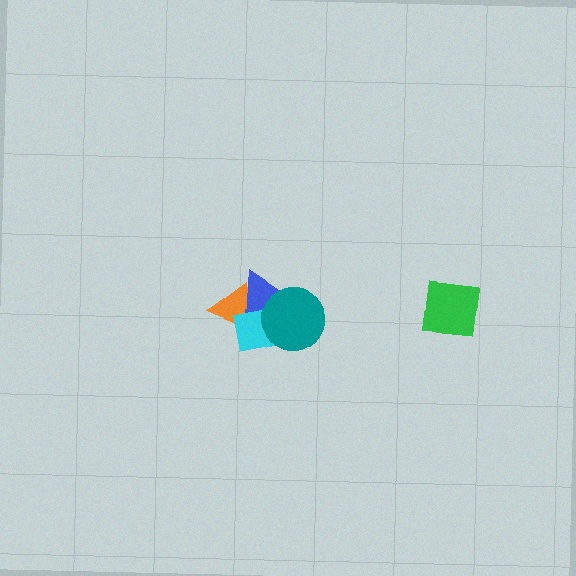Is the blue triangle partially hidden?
Yes, it is partially covered by another shape.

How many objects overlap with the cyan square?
3 objects overlap with the cyan square.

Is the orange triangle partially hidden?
Yes, it is partially covered by another shape.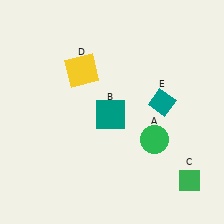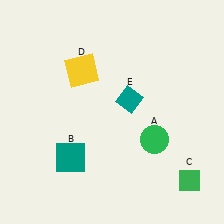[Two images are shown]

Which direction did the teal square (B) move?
The teal square (B) moved down.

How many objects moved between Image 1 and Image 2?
2 objects moved between the two images.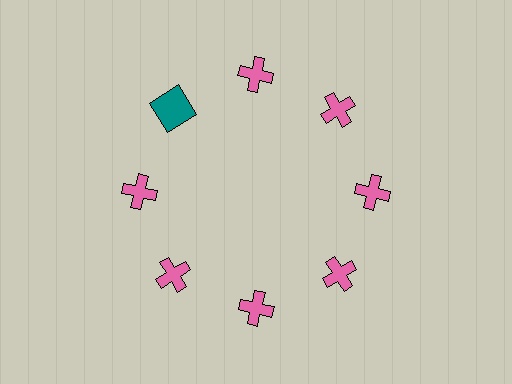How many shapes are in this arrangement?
There are 8 shapes arranged in a ring pattern.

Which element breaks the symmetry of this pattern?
The teal square at roughly the 10 o'clock position breaks the symmetry. All other shapes are pink crosses.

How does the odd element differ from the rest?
It differs in both color (teal instead of pink) and shape (square instead of cross).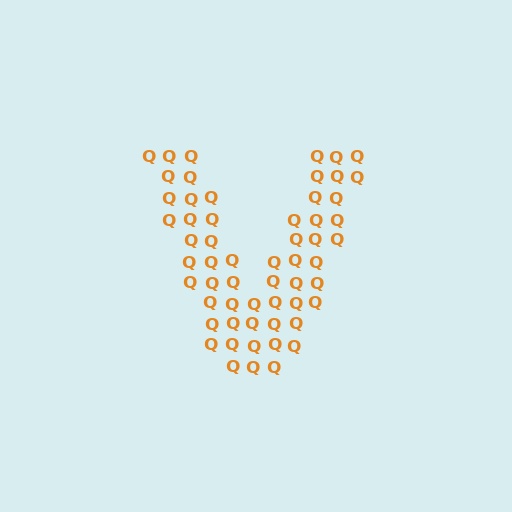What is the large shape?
The large shape is the letter V.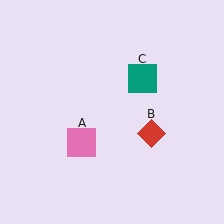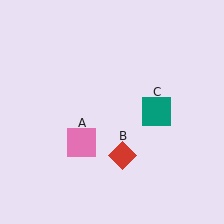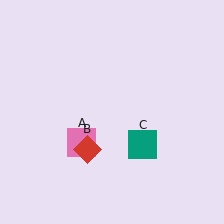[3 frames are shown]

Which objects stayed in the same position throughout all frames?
Pink square (object A) remained stationary.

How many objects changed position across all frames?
2 objects changed position: red diamond (object B), teal square (object C).